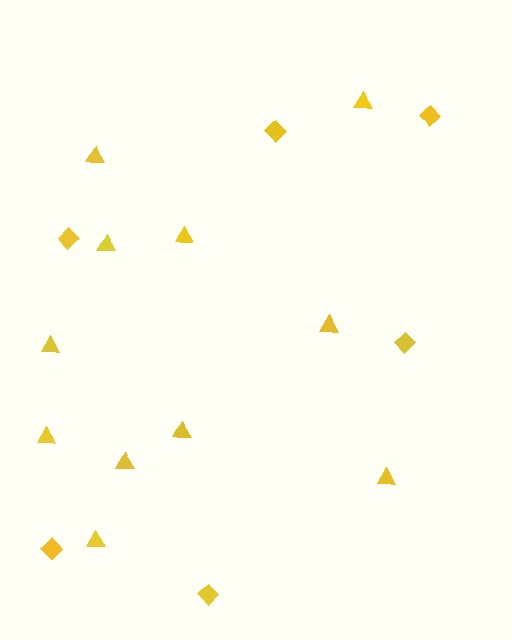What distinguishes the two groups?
There are 2 groups: one group of triangles (11) and one group of diamonds (6).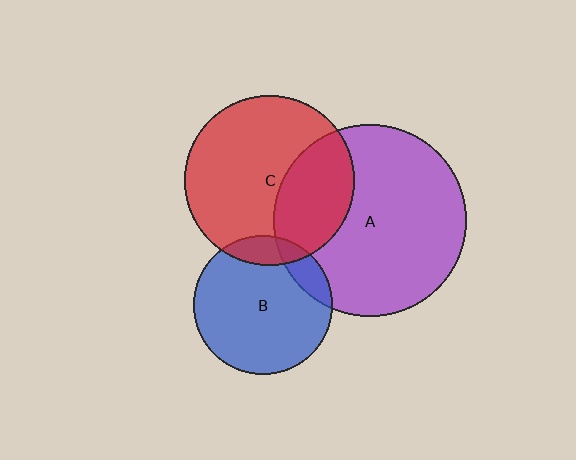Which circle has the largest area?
Circle A (purple).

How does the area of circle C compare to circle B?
Approximately 1.5 times.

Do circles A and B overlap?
Yes.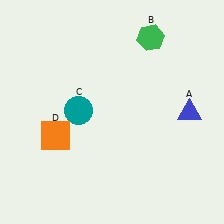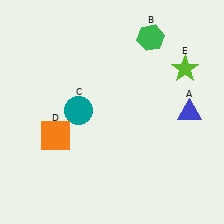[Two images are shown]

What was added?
A lime star (E) was added in Image 2.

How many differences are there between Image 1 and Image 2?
There is 1 difference between the two images.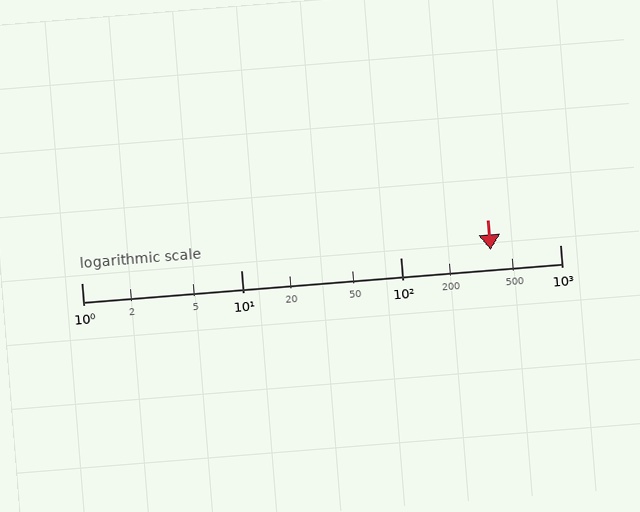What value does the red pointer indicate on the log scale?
The pointer indicates approximately 370.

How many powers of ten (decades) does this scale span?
The scale spans 3 decades, from 1 to 1000.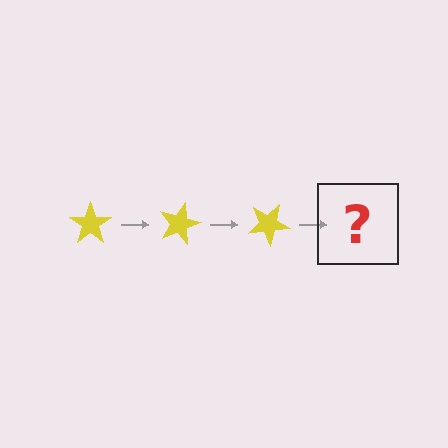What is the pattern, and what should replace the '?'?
The pattern is that the star rotates 15 degrees each step. The '?' should be a yellow star rotated 45 degrees.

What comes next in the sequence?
The next element should be a yellow star rotated 45 degrees.